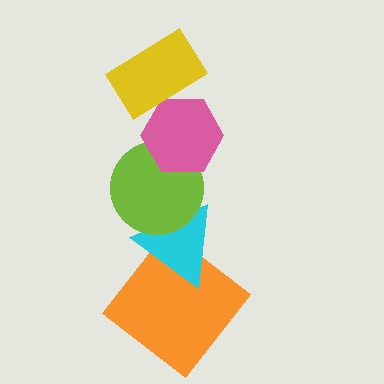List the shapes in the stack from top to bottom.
From top to bottom: the yellow rectangle, the pink hexagon, the lime circle, the cyan triangle, the orange diamond.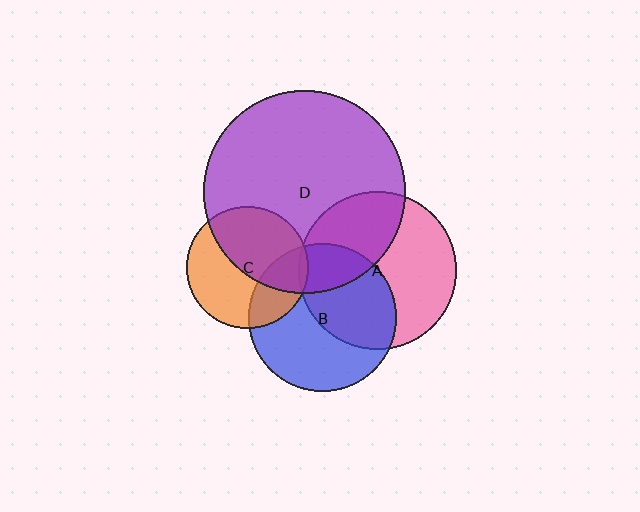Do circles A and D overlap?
Yes.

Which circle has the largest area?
Circle D (purple).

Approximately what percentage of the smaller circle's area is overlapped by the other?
Approximately 35%.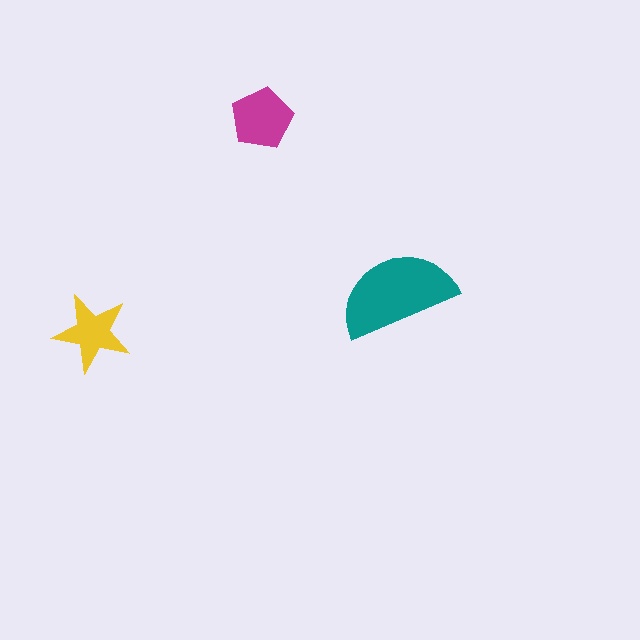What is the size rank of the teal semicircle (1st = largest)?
1st.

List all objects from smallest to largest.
The yellow star, the magenta pentagon, the teal semicircle.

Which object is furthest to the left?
The yellow star is leftmost.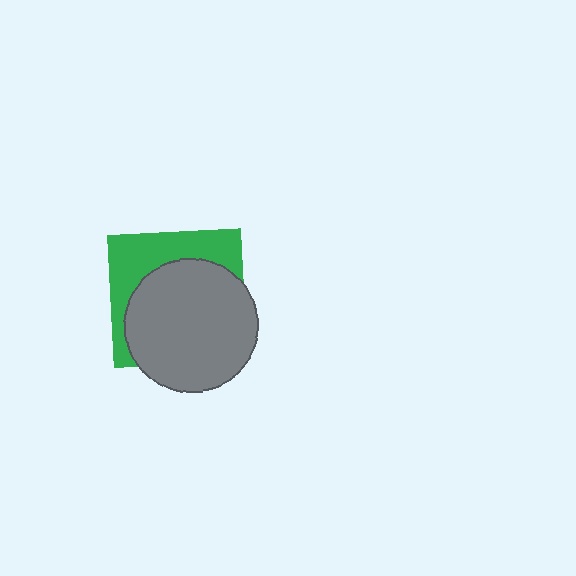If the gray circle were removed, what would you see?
You would see the complete green square.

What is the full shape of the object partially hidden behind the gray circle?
The partially hidden object is a green square.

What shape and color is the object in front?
The object in front is a gray circle.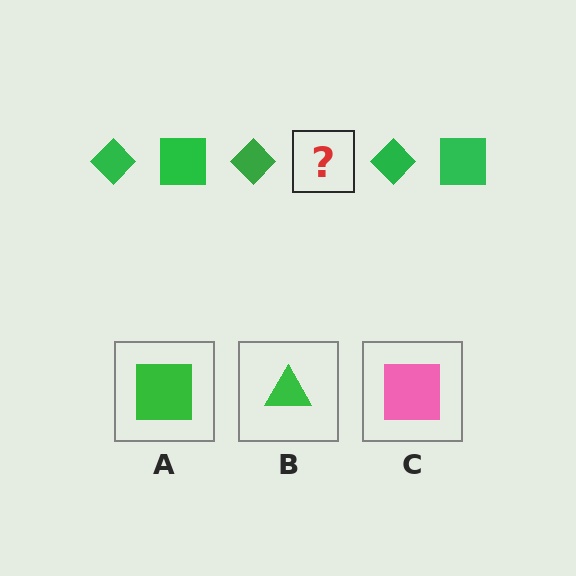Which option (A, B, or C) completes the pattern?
A.